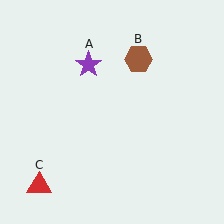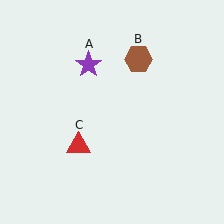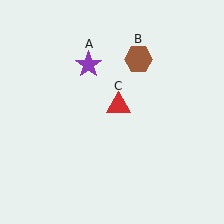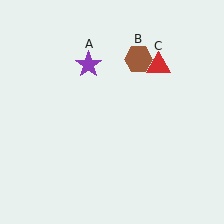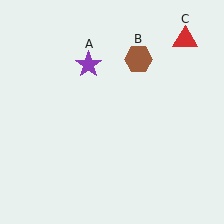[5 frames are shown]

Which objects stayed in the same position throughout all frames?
Purple star (object A) and brown hexagon (object B) remained stationary.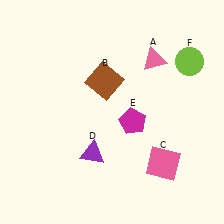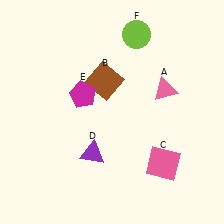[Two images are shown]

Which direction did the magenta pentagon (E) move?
The magenta pentagon (E) moved left.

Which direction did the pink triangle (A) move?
The pink triangle (A) moved down.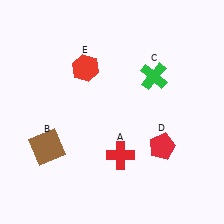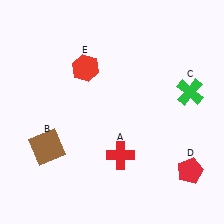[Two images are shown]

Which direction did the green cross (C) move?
The green cross (C) moved right.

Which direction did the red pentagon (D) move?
The red pentagon (D) moved right.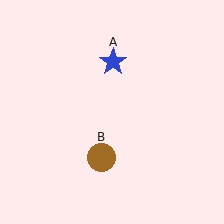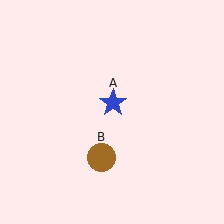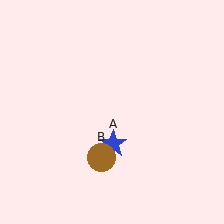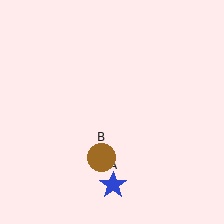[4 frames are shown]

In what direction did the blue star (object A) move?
The blue star (object A) moved down.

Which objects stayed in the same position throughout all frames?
Brown circle (object B) remained stationary.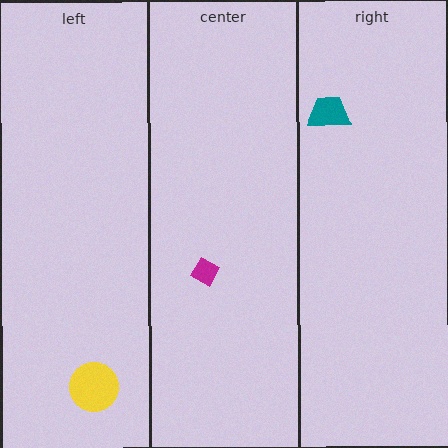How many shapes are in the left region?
1.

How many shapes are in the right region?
1.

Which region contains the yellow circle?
The left region.